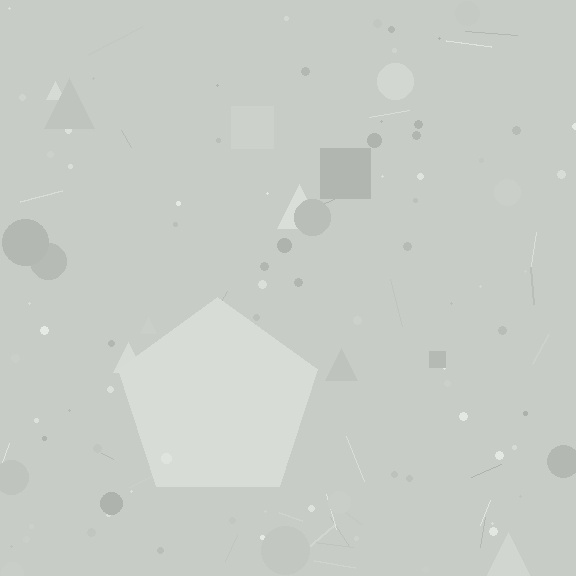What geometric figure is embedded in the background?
A pentagon is embedded in the background.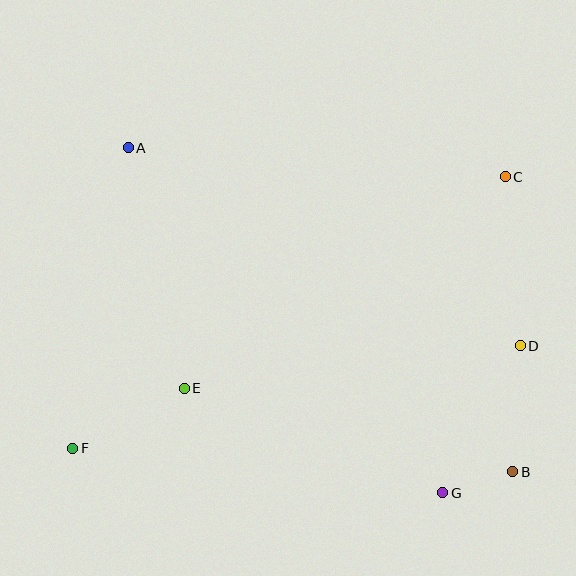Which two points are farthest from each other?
Points C and F are farthest from each other.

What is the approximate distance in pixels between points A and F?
The distance between A and F is approximately 305 pixels.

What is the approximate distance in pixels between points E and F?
The distance between E and F is approximately 126 pixels.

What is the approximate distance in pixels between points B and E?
The distance between B and E is approximately 339 pixels.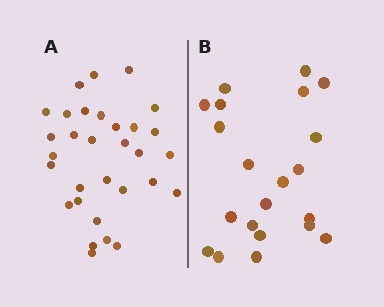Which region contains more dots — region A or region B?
Region A (the left region) has more dots.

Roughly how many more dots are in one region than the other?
Region A has roughly 10 or so more dots than region B.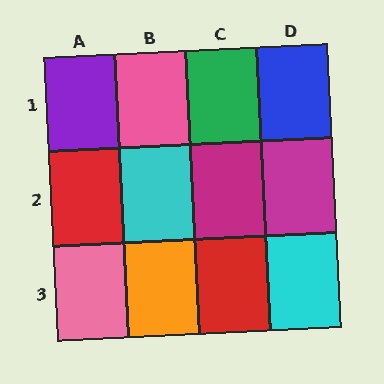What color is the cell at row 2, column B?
Cyan.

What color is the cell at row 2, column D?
Magenta.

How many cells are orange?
1 cell is orange.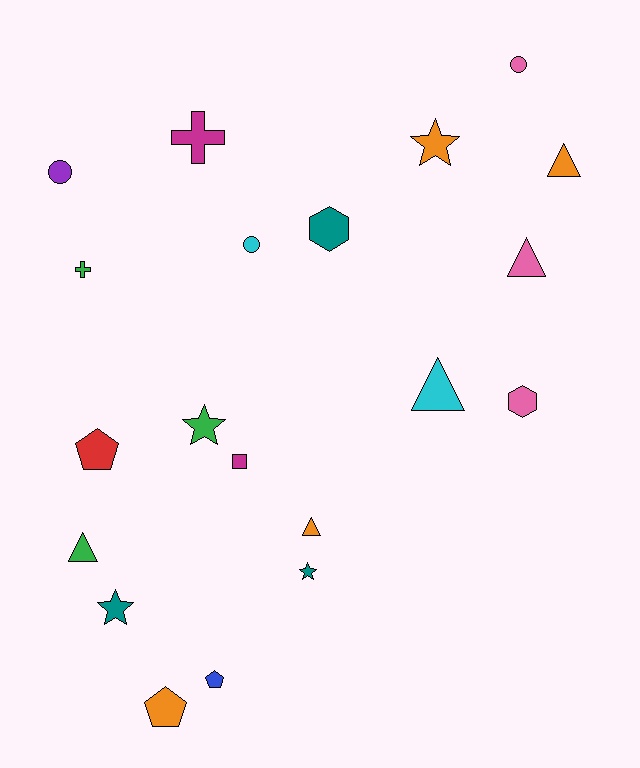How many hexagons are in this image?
There are 2 hexagons.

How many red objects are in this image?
There is 1 red object.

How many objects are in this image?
There are 20 objects.